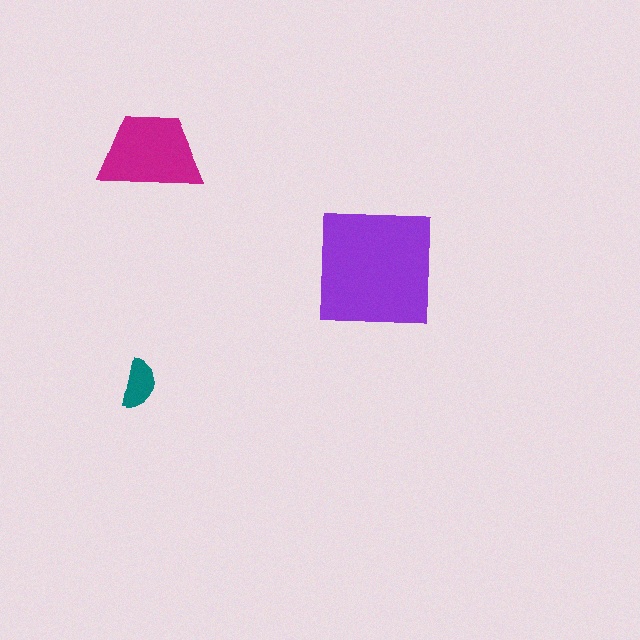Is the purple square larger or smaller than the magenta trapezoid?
Larger.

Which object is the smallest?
The teal semicircle.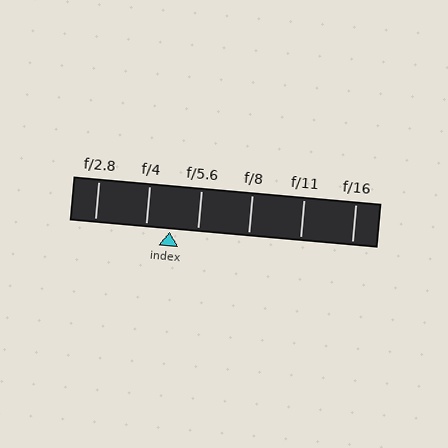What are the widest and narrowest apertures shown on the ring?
The widest aperture shown is f/2.8 and the narrowest is f/16.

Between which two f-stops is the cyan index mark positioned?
The index mark is between f/4 and f/5.6.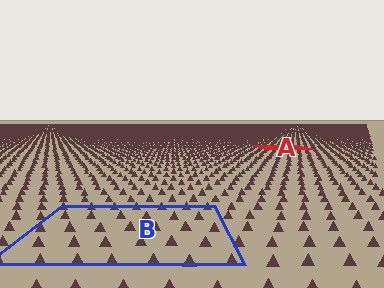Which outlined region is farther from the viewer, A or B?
Region A is farther from the viewer — the texture elements inside it appear smaller and more densely packed.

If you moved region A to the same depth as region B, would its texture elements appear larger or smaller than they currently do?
They would appear larger. At a closer depth, the same texture elements are projected at a bigger on-screen size.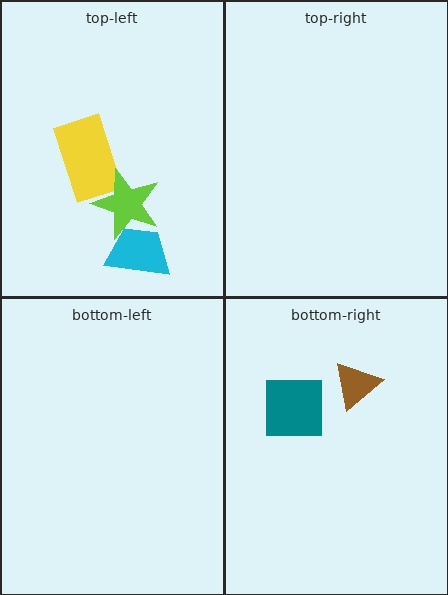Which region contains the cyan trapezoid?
The top-left region.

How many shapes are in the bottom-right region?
2.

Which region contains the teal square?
The bottom-right region.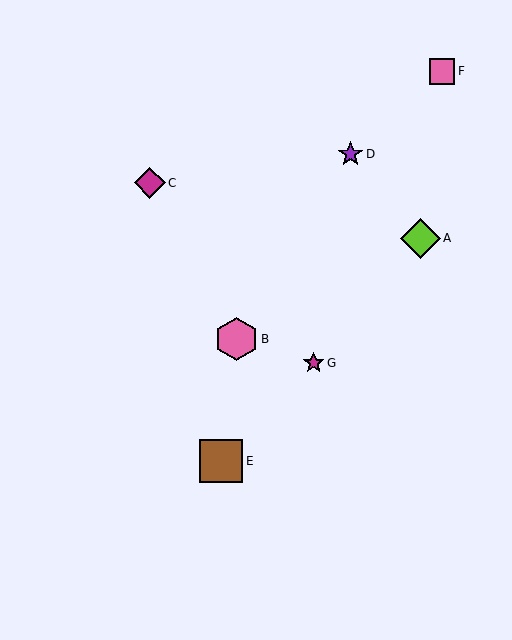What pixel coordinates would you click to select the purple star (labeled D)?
Click at (351, 154) to select the purple star D.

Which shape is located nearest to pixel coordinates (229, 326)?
The pink hexagon (labeled B) at (236, 339) is nearest to that location.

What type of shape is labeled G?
Shape G is a magenta star.